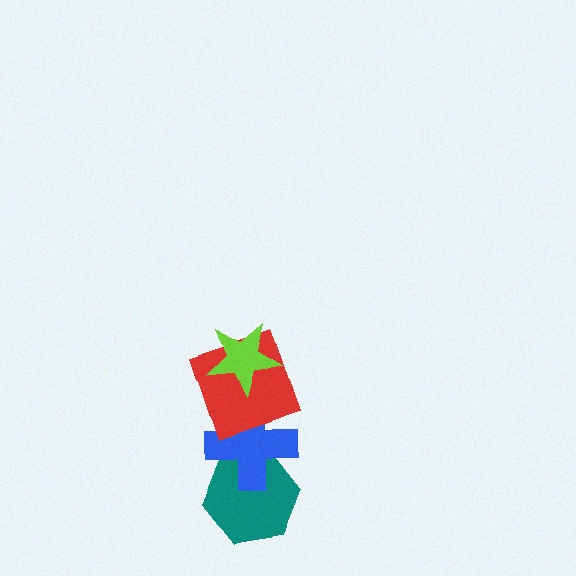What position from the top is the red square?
The red square is 2nd from the top.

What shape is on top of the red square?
The lime star is on top of the red square.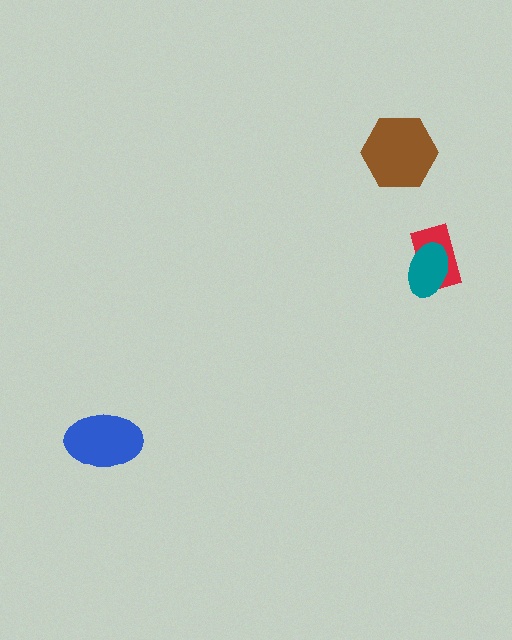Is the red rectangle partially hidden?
Yes, it is partially covered by another shape.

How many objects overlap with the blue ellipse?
0 objects overlap with the blue ellipse.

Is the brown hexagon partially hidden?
No, no other shape covers it.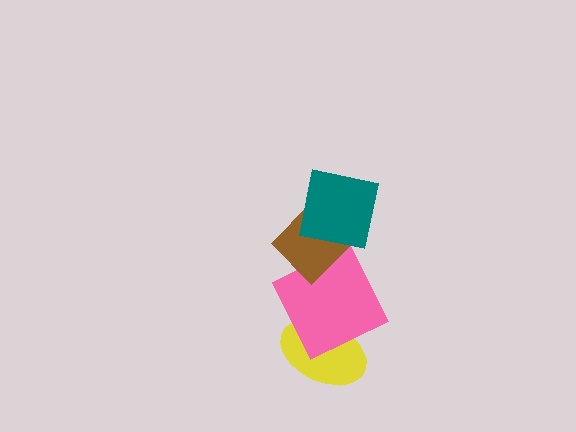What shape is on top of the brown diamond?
The teal square is on top of the brown diamond.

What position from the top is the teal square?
The teal square is 1st from the top.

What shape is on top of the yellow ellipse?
The pink square is on top of the yellow ellipse.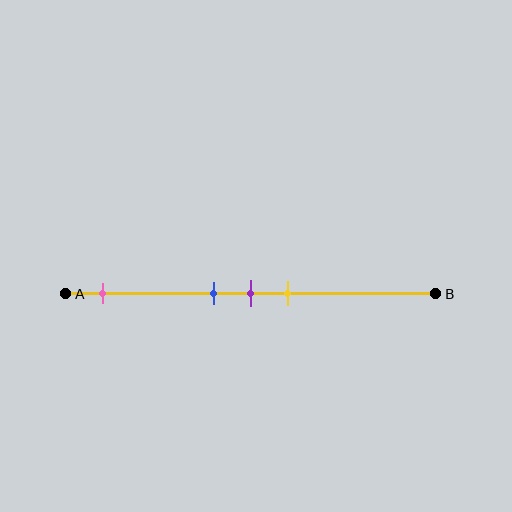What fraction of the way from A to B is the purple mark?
The purple mark is approximately 50% (0.5) of the way from A to B.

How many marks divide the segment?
There are 4 marks dividing the segment.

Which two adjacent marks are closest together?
The blue and purple marks are the closest adjacent pair.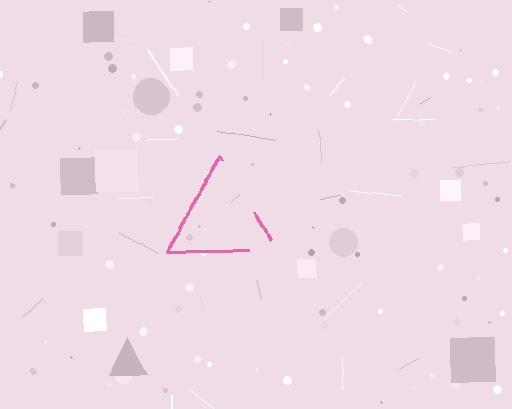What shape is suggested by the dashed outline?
The dashed outline suggests a triangle.